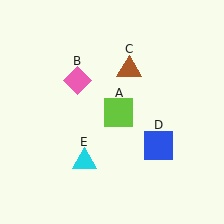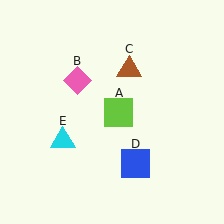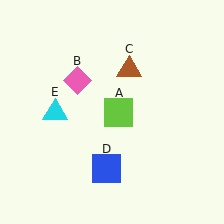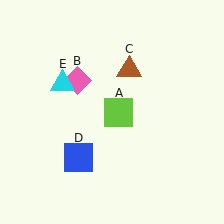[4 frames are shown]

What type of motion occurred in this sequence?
The blue square (object D), cyan triangle (object E) rotated clockwise around the center of the scene.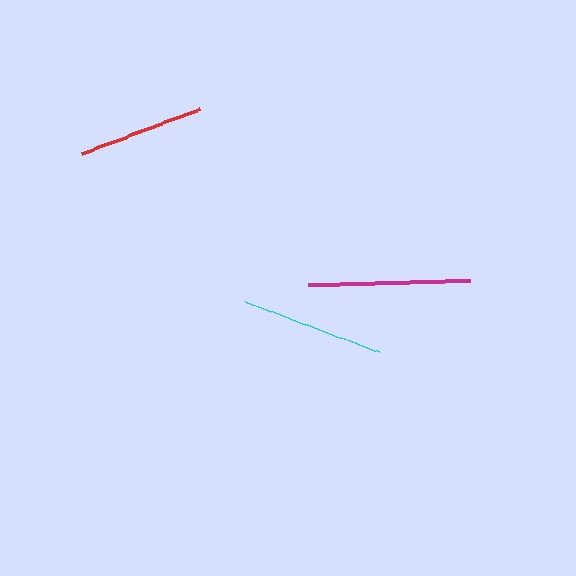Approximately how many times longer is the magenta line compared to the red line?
The magenta line is approximately 1.3 times the length of the red line.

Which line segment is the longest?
The magenta line is the longest at approximately 162 pixels.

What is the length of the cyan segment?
The cyan segment is approximately 143 pixels long.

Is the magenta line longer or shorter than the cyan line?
The magenta line is longer than the cyan line.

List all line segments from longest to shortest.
From longest to shortest: magenta, cyan, red.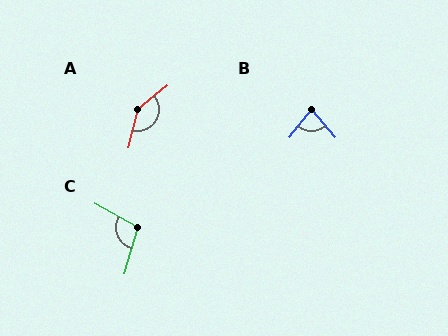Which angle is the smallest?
B, at approximately 79 degrees.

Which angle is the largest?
A, at approximately 143 degrees.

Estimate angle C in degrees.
Approximately 103 degrees.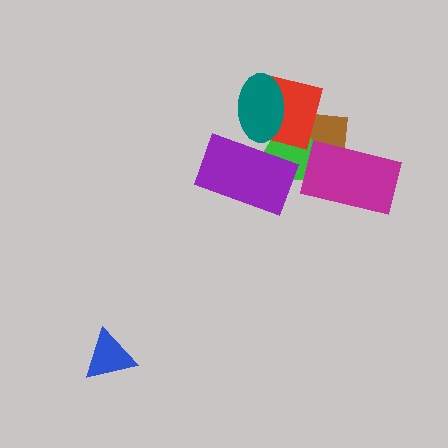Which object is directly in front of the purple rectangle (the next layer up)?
The red square is directly in front of the purple rectangle.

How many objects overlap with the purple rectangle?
3 objects overlap with the purple rectangle.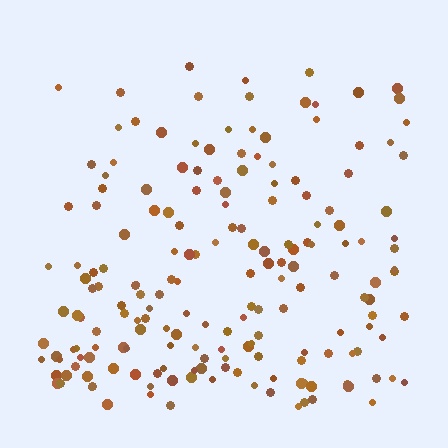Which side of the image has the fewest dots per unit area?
The top.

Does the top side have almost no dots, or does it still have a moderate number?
Still a moderate number, just noticeably fewer than the bottom.